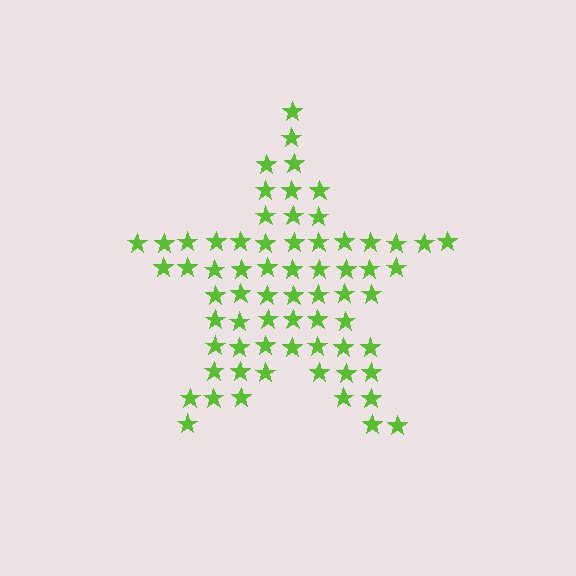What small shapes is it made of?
It is made of small stars.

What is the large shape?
The large shape is a star.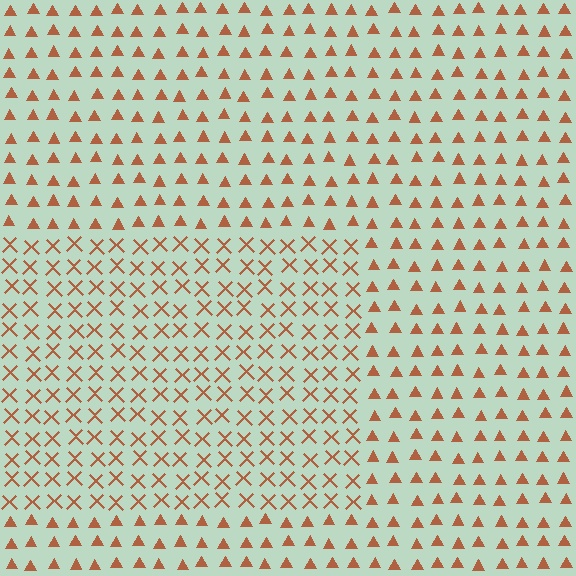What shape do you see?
I see a rectangle.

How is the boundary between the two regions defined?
The boundary is defined by a change in element shape: X marks inside vs. triangles outside. All elements share the same color and spacing.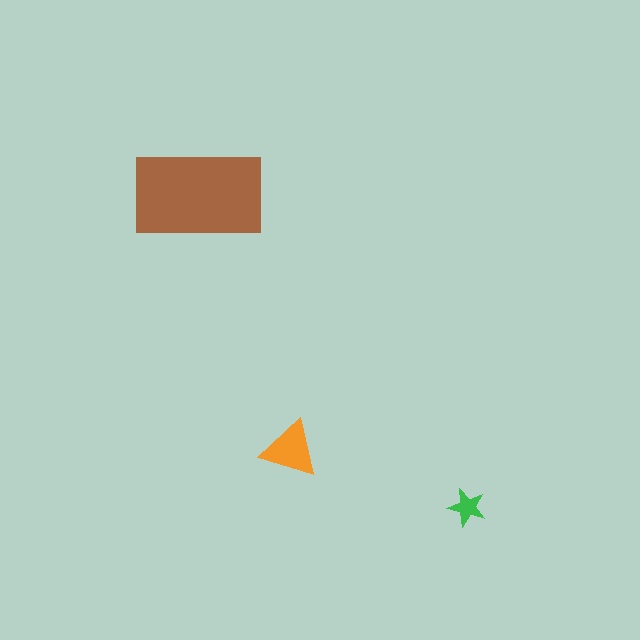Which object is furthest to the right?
The green star is rightmost.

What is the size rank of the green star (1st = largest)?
3rd.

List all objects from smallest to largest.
The green star, the orange triangle, the brown rectangle.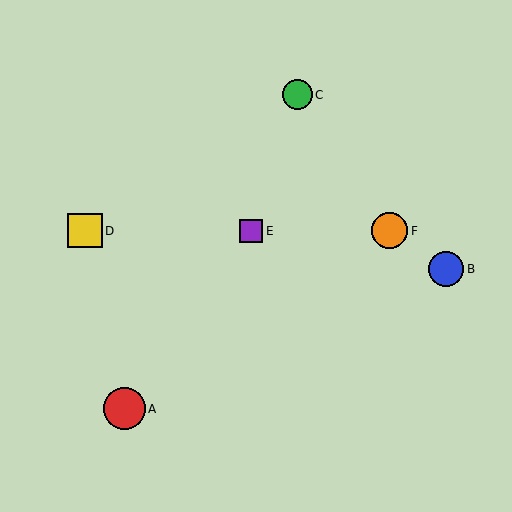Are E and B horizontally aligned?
No, E is at y≈231 and B is at y≈269.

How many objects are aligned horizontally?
3 objects (D, E, F) are aligned horizontally.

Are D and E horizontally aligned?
Yes, both are at y≈231.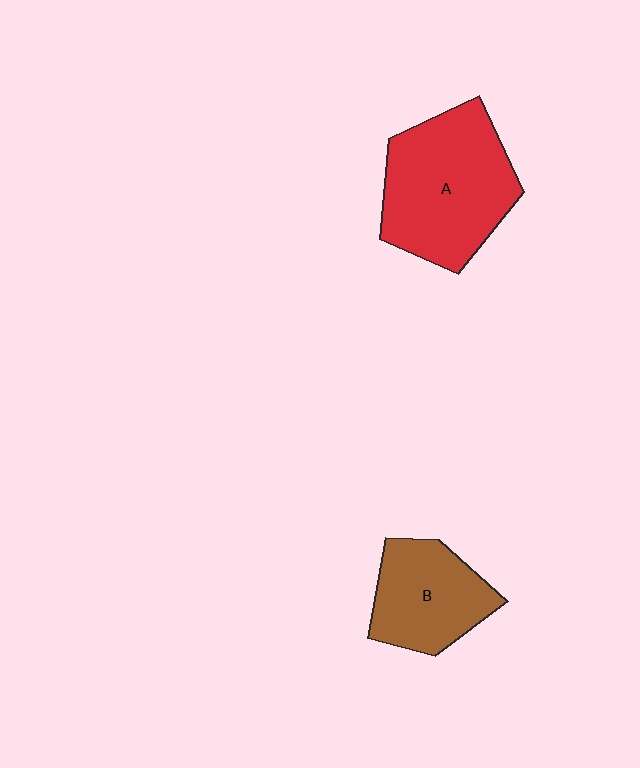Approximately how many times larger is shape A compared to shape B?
Approximately 1.5 times.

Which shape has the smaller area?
Shape B (brown).